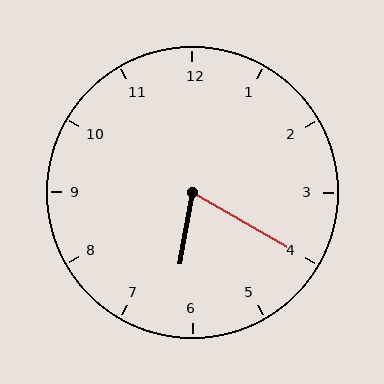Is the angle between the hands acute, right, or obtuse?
It is acute.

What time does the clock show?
6:20.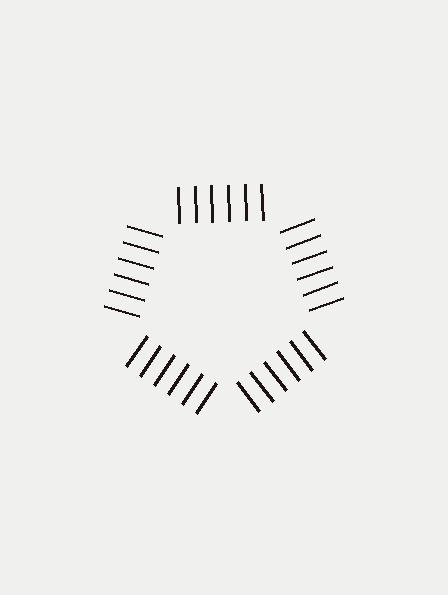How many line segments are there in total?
30 — 6 along each of the 5 edges.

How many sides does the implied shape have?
5 sides — the line-ends trace a pentagon.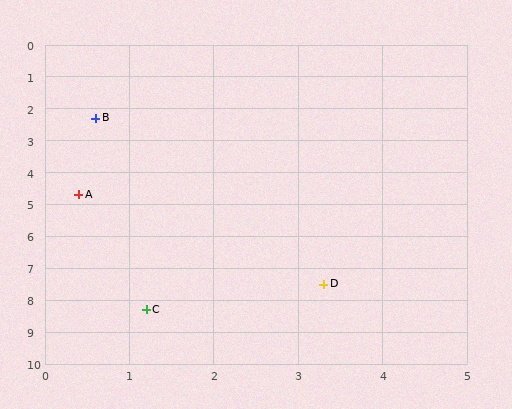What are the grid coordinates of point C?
Point C is at approximately (1.2, 8.3).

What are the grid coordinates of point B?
Point B is at approximately (0.6, 2.3).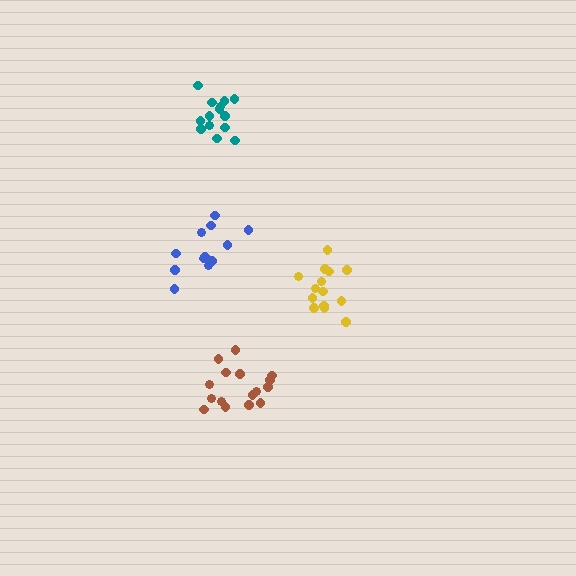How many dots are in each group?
Group 1: 16 dots, Group 2: 14 dots, Group 3: 12 dots, Group 4: 14 dots (56 total).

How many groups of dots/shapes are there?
There are 4 groups.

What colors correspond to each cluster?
The clusters are colored: brown, teal, blue, yellow.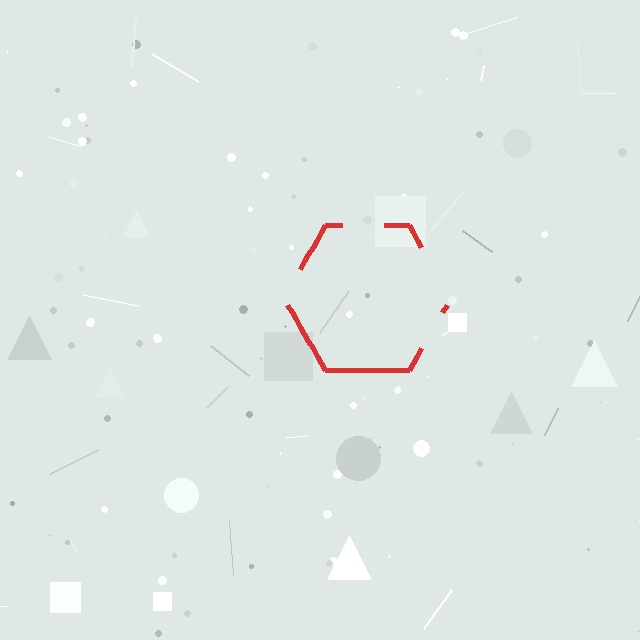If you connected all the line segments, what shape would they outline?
They would outline a hexagon.